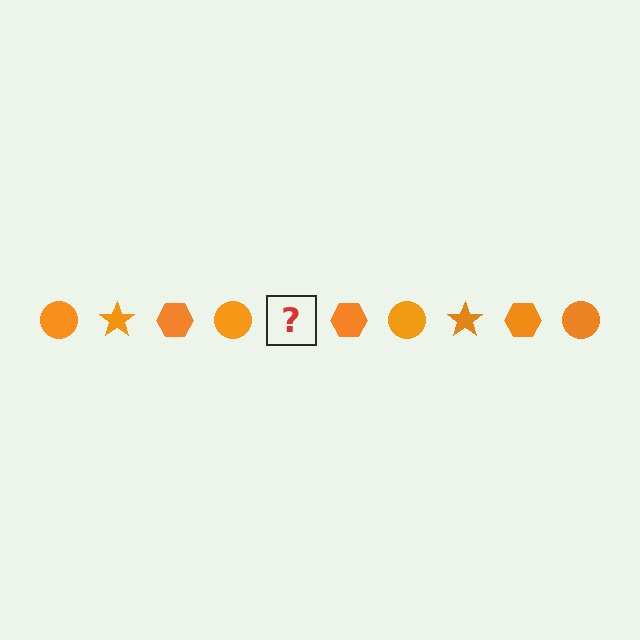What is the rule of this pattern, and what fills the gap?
The rule is that the pattern cycles through circle, star, hexagon shapes in orange. The gap should be filled with an orange star.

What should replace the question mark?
The question mark should be replaced with an orange star.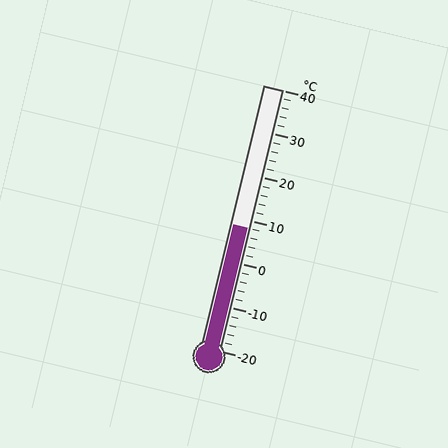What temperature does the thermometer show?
The thermometer shows approximately 8°C.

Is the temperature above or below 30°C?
The temperature is below 30°C.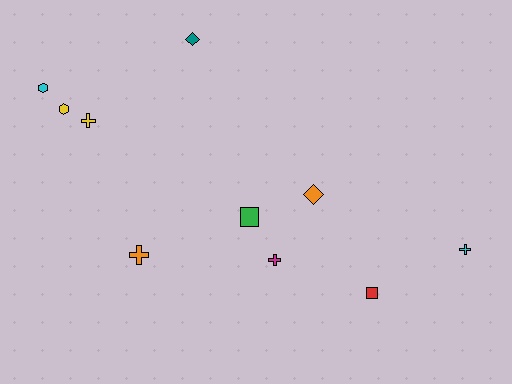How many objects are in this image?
There are 10 objects.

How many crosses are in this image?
There are 4 crosses.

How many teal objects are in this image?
There is 1 teal object.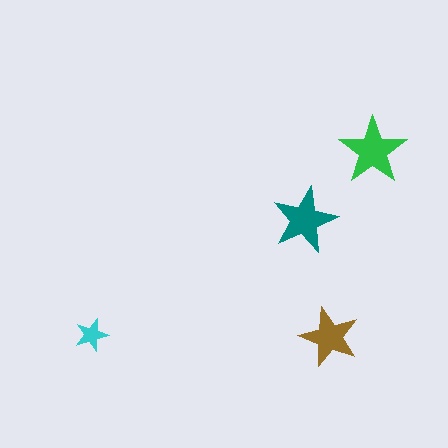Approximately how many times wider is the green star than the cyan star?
About 2 times wider.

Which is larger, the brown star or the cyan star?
The brown one.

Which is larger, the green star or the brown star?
The green one.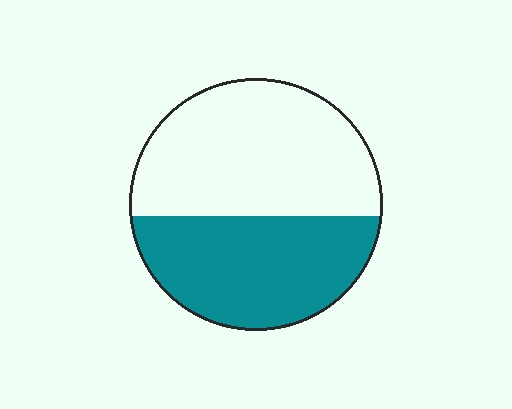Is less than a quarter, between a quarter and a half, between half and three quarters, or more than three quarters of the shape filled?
Between a quarter and a half.